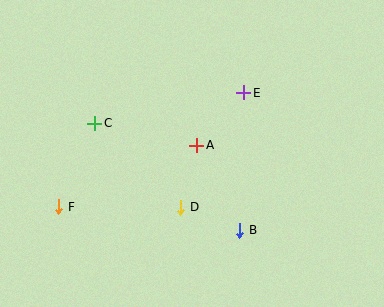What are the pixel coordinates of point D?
Point D is at (181, 207).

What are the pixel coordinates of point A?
Point A is at (197, 145).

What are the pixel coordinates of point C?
Point C is at (95, 123).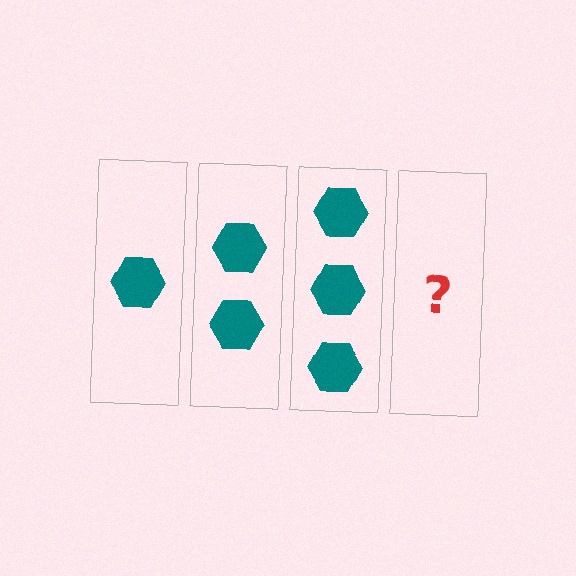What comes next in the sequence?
The next element should be 4 hexagons.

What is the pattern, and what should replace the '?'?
The pattern is that each step adds one more hexagon. The '?' should be 4 hexagons.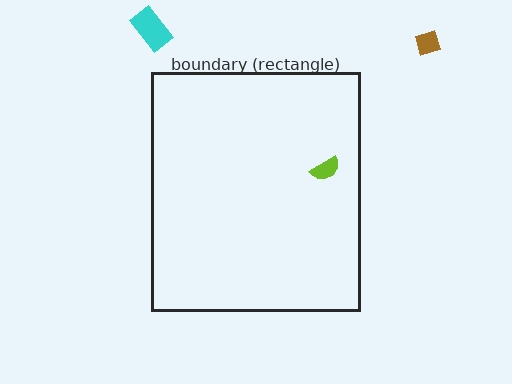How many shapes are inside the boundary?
1 inside, 2 outside.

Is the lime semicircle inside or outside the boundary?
Inside.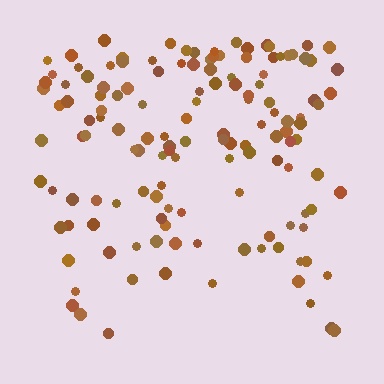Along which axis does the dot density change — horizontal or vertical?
Vertical.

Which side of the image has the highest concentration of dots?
The top.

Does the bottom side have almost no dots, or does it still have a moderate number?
Still a moderate number, just noticeably fewer than the top.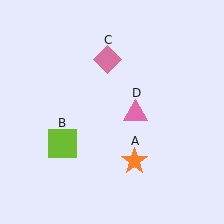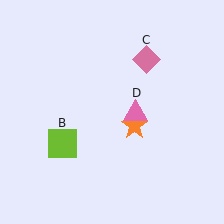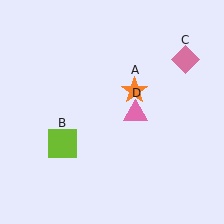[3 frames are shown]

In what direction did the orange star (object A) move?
The orange star (object A) moved up.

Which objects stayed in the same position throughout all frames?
Lime square (object B) and pink triangle (object D) remained stationary.